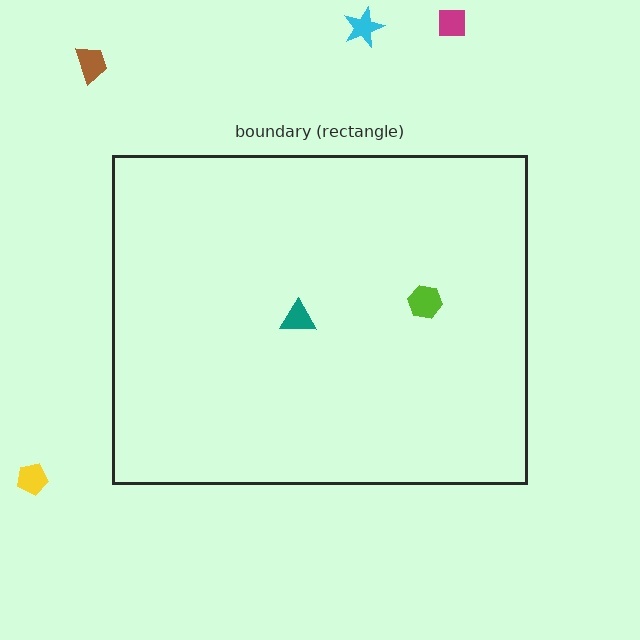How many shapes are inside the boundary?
2 inside, 4 outside.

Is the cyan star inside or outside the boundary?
Outside.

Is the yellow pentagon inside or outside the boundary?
Outside.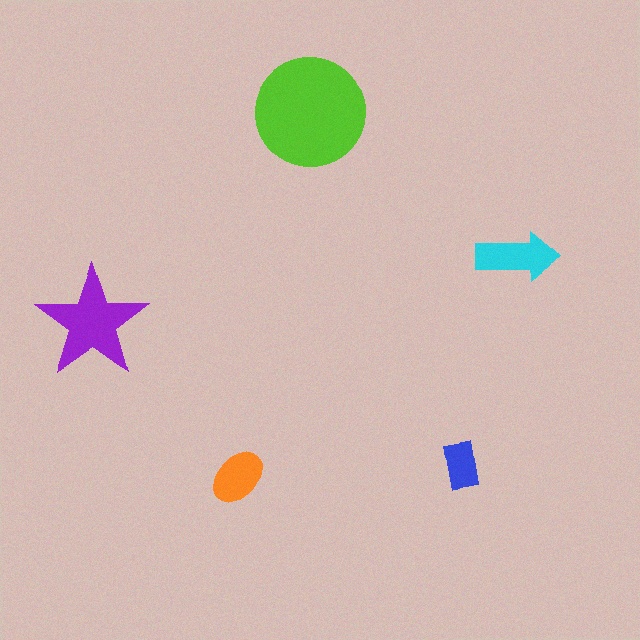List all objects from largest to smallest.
The lime circle, the purple star, the cyan arrow, the orange ellipse, the blue rectangle.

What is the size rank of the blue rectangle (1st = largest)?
5th.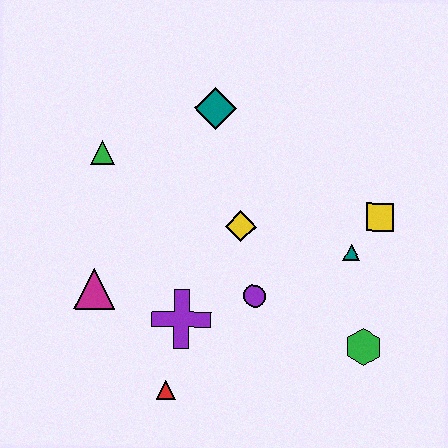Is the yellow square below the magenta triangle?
No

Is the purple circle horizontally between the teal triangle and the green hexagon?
No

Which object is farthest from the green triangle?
The green hexagon is farthest from the green triangle.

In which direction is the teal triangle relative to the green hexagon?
The teal triangle is above the green hexagon.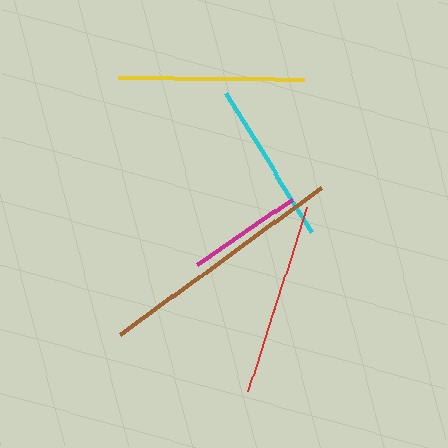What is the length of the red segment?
The red segment is approximately 193 pixels long.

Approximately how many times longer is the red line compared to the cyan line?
The red line is approximately 1.2 times the length of the cyan line.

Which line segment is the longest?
The brown line is the longest at approximately 249 pixels.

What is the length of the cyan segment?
The cyan segment is approximately 164 pixels long.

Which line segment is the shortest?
The magenta line is the shortest at approximately 115 pixels.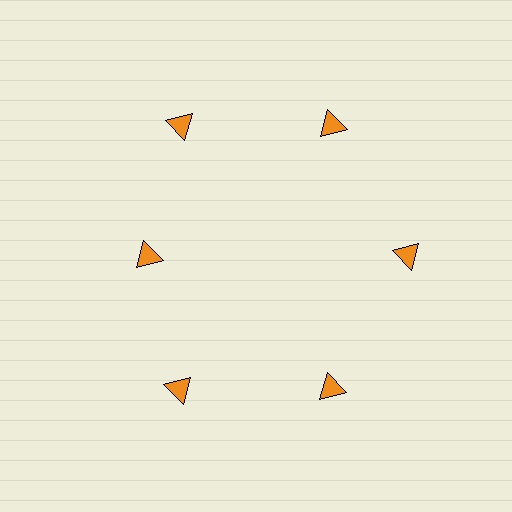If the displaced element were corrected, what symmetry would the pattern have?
It would have 6-fold rotational symmetry — the pattern would map onto itself every 60 degrees.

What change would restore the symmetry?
The symmetry would be restored by moving it outward, back onto the ring so that all 6 triangles sit at equal angles and equal distance from the center.